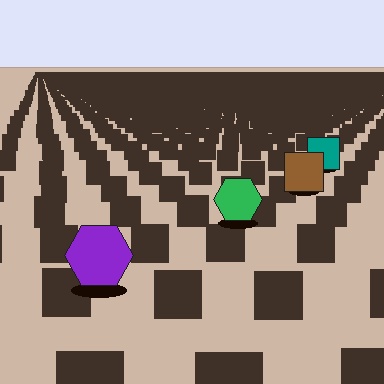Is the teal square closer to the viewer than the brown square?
No. The brown square is closer — you can tell from the texture gradient: the ground texture is coarser near it.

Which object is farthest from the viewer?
The teal square is farthest from the viewer. It appears smaller and the ground texture around it is denser.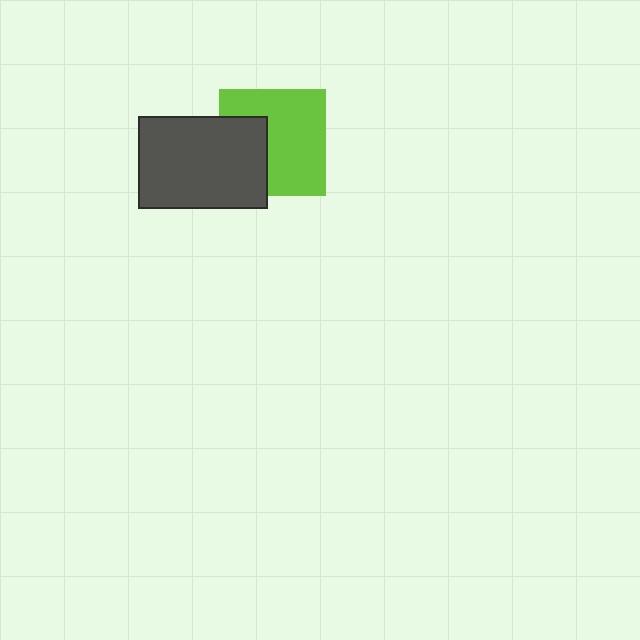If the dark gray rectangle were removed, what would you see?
You would see the complete lime square.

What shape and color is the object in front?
The object in front is a dark gray rectangle.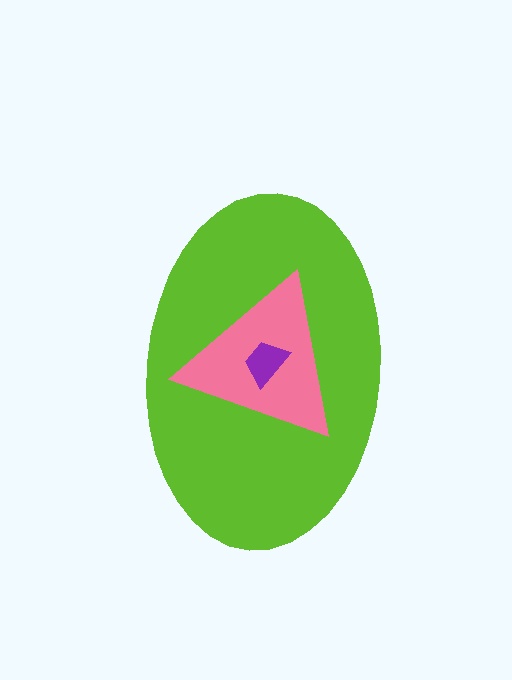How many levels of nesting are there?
3.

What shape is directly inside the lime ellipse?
The pink triangle.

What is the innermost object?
The purple trapezoid.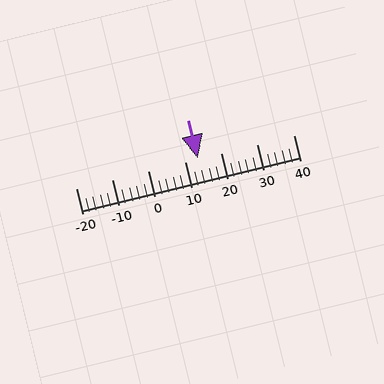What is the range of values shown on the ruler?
The ruler shows values from -20 to 40.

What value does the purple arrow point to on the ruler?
The purple arrow points to approximately 14.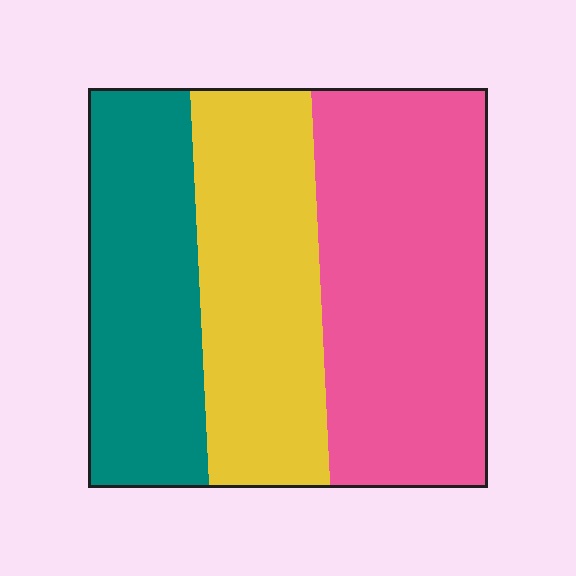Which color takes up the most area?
Pink, at roughly 40%.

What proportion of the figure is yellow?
Yellow covers roughly 30% of the figure.